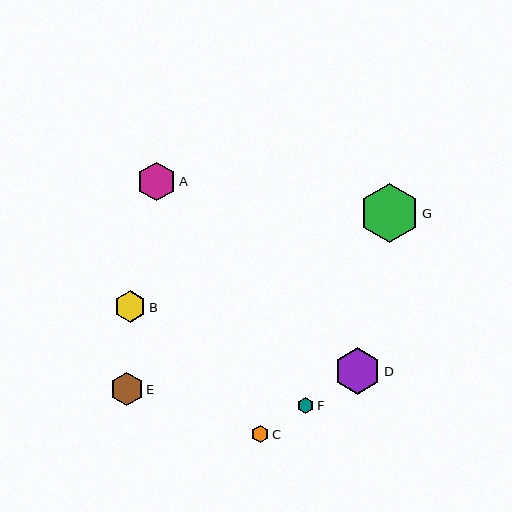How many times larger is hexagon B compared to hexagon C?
Hexagon B is approximately 1.8 times the size of hexagon C.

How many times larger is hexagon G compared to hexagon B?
Hexagon G is approximately 1.9 times the size of hexagon B.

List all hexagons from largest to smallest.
From largest to smallest: G, D, A, E, B, C, F.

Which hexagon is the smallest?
Hexagon F is the smallest with a size of approximately 17 pixels.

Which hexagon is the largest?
Hexagon G is the largest with a size of approximately 59 pixels.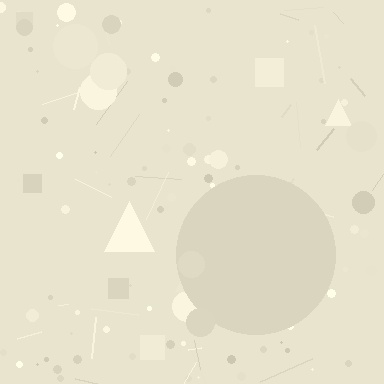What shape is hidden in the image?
A circle is hidden in the image.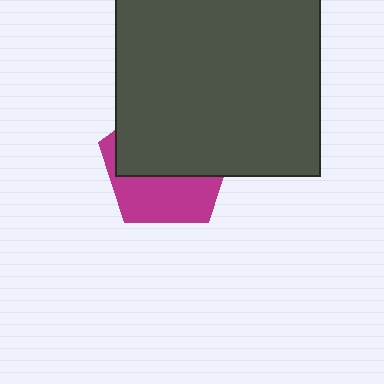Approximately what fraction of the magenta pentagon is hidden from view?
Roughly 59% of the magenta pentagon is hidden behind the dark gray square.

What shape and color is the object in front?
The object in front is a dark gray square.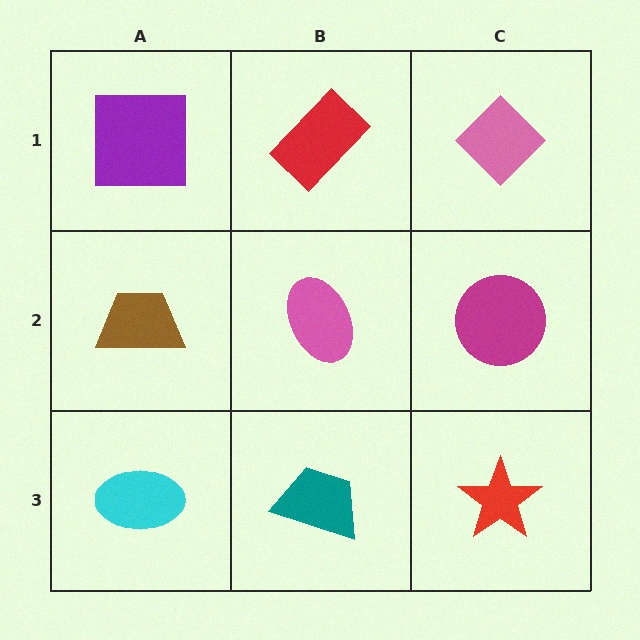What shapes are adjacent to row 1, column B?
A pink ellipse (row 2, column B), a purple square (row 1, column A), a pink diamond (row 1, column C).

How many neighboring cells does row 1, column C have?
2.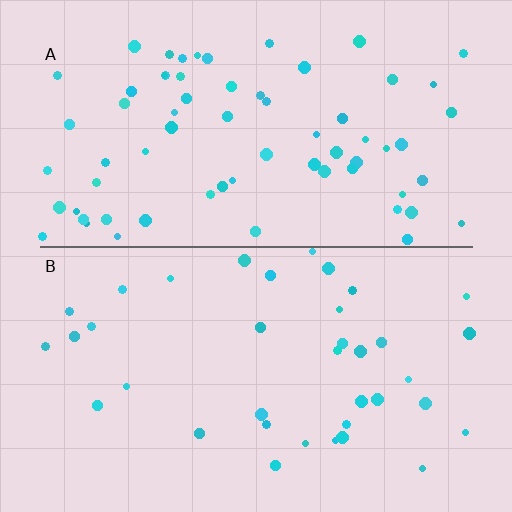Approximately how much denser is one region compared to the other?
Approximately 1.9× — region A over region B.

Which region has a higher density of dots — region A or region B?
A (the top).